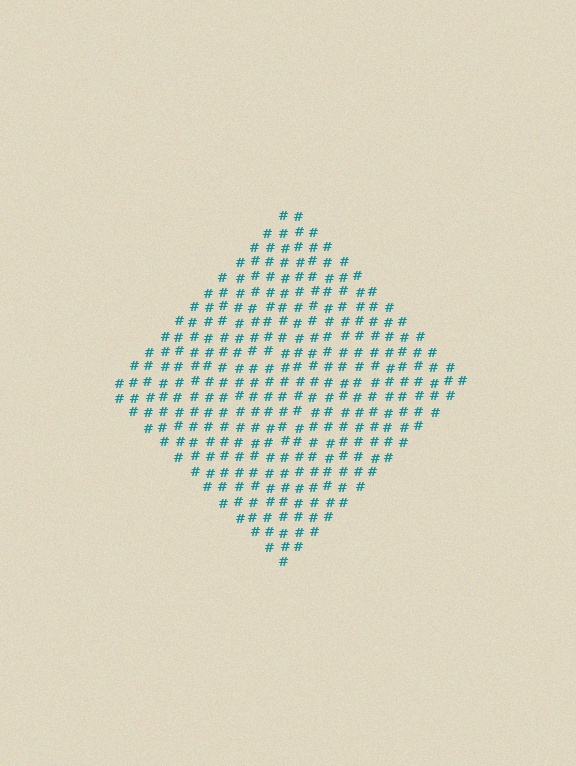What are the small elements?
The small elements are hash symbols.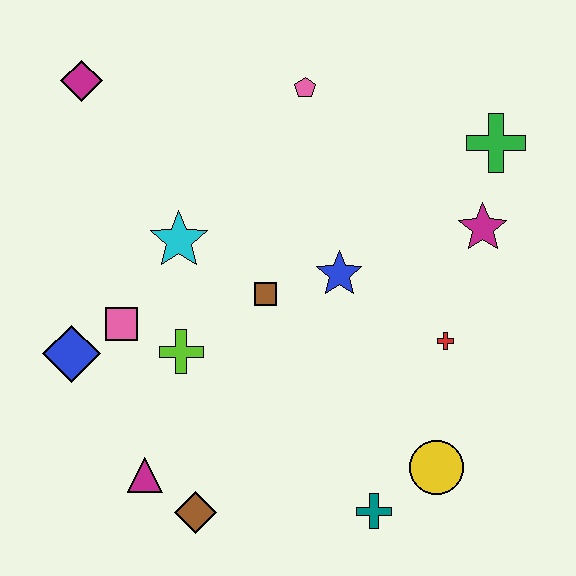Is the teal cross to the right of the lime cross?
Yes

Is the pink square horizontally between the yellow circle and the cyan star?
No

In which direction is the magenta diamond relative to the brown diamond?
The magenta diamond is above the brown diamond.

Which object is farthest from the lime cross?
The green cross is farthest from the lime cross.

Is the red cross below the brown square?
Yes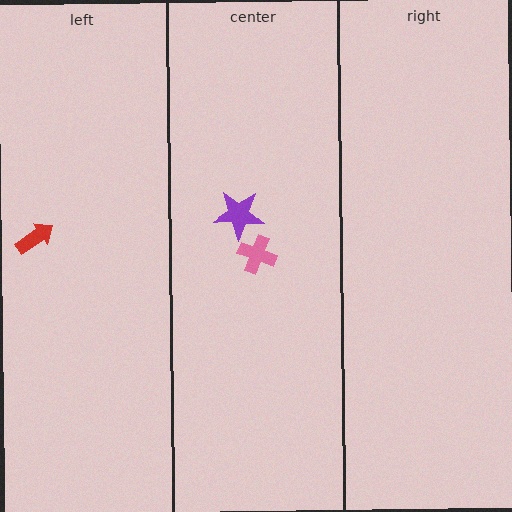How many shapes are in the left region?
1.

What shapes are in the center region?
The purple star, the pink cross.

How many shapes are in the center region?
2.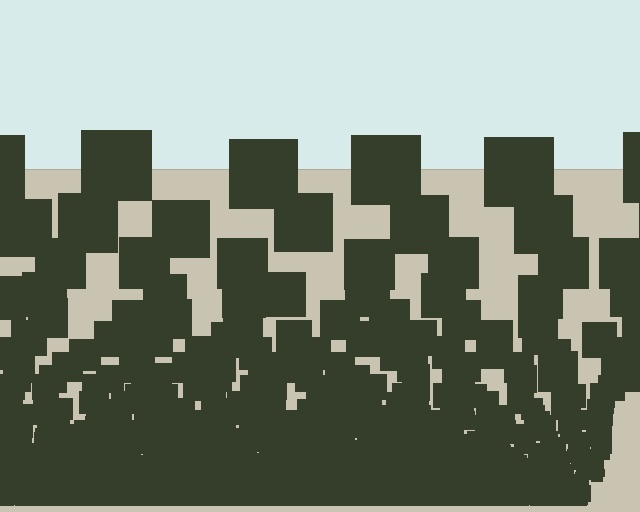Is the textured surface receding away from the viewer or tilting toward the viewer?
The surface appears to tilt toward the viewer. Texture elements get larger and sparser toward the top.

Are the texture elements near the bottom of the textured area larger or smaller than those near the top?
Smaller. The gradient is inverted — elements near the bottom are smaller and denser.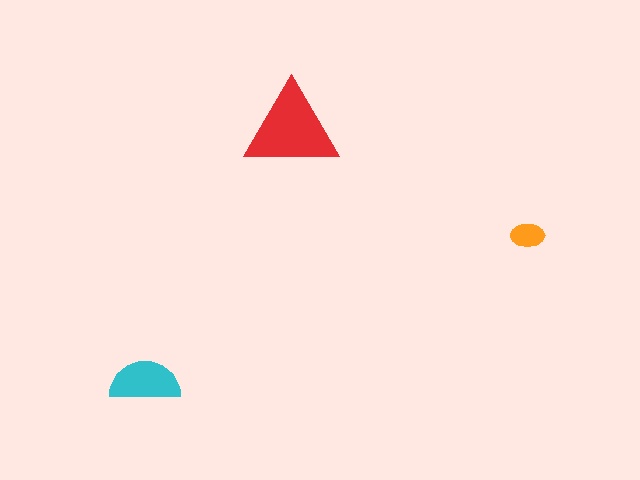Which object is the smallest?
The orange ellipse.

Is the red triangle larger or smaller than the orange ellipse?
Larger.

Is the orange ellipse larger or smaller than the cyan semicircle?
Smaller.